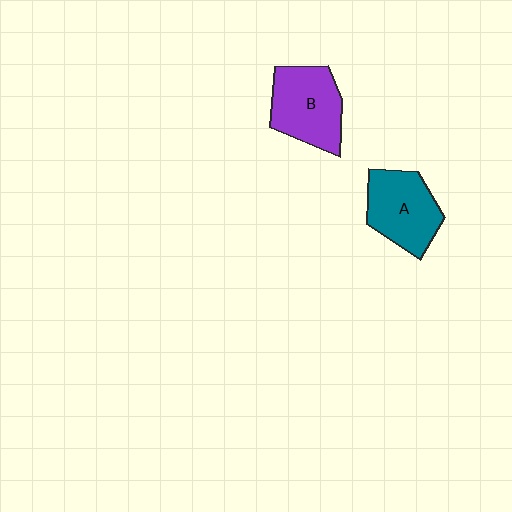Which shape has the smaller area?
Shape A (teal).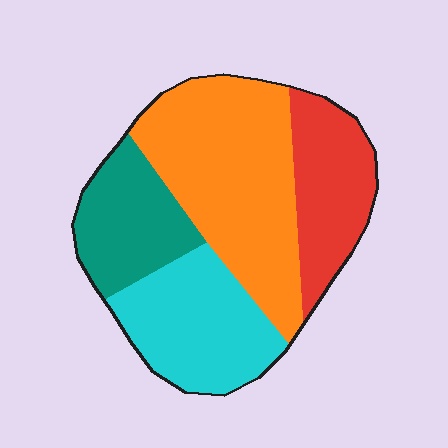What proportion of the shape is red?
Red covers around 20% of the shape.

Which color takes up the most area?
Orange, at roughly 40%.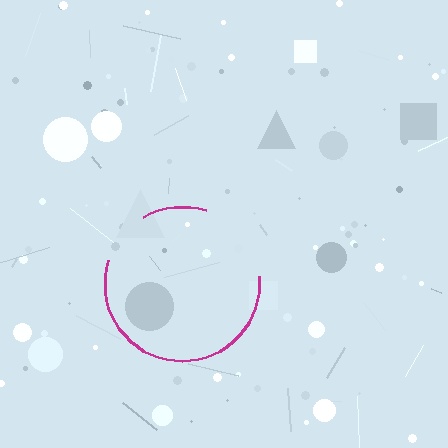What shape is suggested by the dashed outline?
The dashed outline suggests a circle.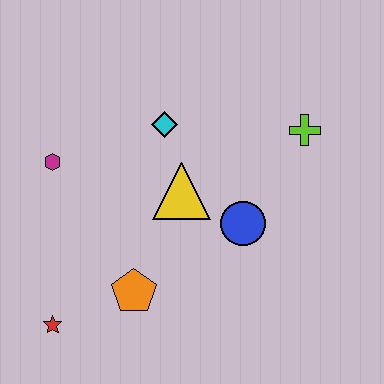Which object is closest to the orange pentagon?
The red star is closest to the orange pentagon.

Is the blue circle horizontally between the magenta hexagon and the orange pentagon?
No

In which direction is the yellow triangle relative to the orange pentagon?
The yellow triangle is above the orange pentagon.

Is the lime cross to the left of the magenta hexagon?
No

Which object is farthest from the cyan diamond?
The red star is farthest from the cyan diamond.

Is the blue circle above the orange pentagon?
Yes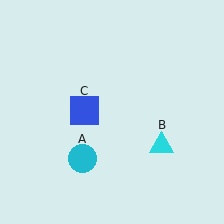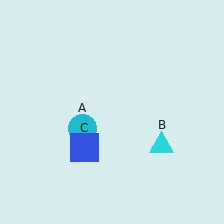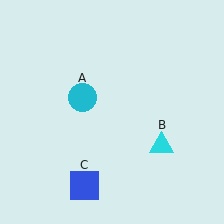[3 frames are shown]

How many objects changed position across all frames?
2 objects changed position: cyan circle (object A), blue square (object C).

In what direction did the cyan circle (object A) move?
The cyan circle (object A) moved up.